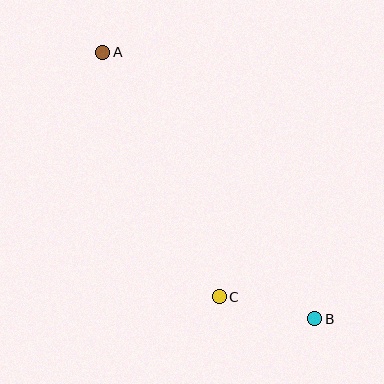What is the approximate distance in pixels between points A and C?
The distance between A and C is approximately 271 pixels.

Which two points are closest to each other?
Points B and C are closest to each other.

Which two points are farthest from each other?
Points A and B are farthest from each other.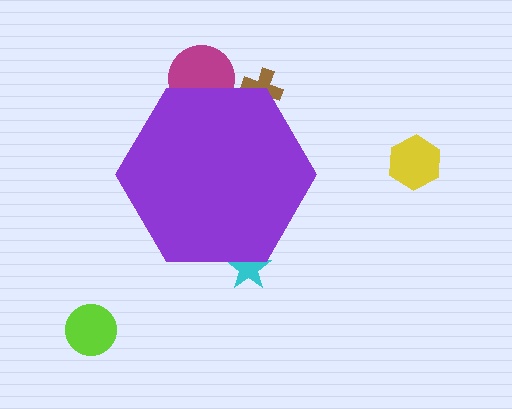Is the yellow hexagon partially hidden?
No, the yellow hexagon is fully visible.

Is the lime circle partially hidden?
No, the lime circle is fully visible.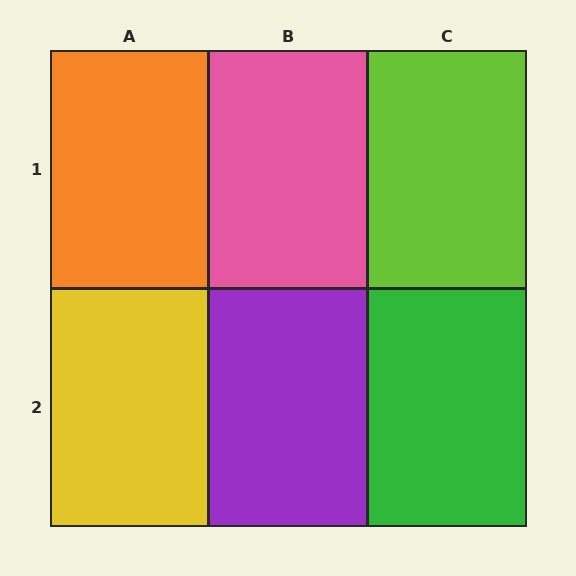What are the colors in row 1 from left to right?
Orange, pink, lime.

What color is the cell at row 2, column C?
Green.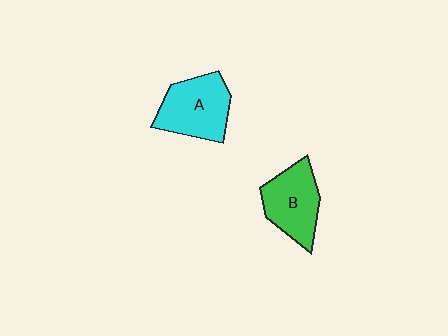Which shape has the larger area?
Shape A (cyan).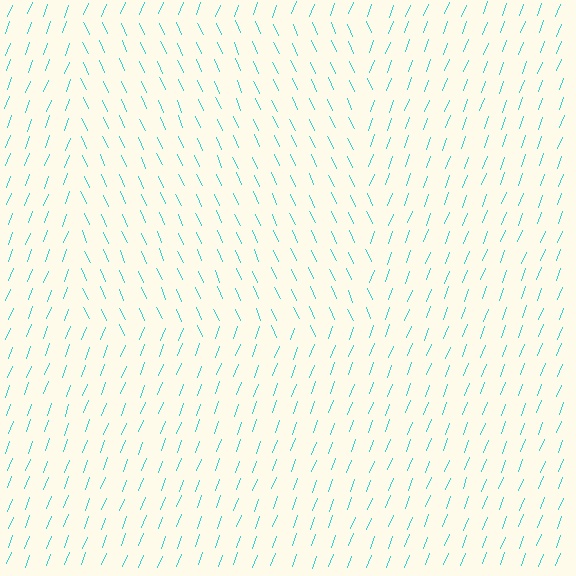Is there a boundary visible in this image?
Yes, there is a texture boundary formed by a change in line orientation.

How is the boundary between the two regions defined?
The boundary is defined purely by a change in line orientation (approximately 45 degrees difference). All lines are the same color and thickness.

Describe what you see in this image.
The image is filled with small cyan line segments. A rectangle region in the image has lines oriented differently from the surrounding lines, creating a visible texture boundary.